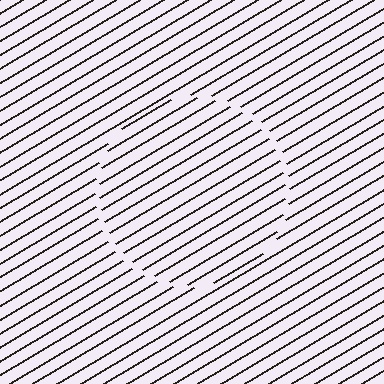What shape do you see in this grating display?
An illusory circle. The interior of the shape contains the same grating, shifted by half a period — the contour is defined by the phase discontinuity where line-ends from the inner and outer gratings abut.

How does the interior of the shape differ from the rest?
The interior of the shape contains the same grating, shifted by half a period — the contour is defined by the phase discontinuity where line-ends from the inner and outer gratings abut.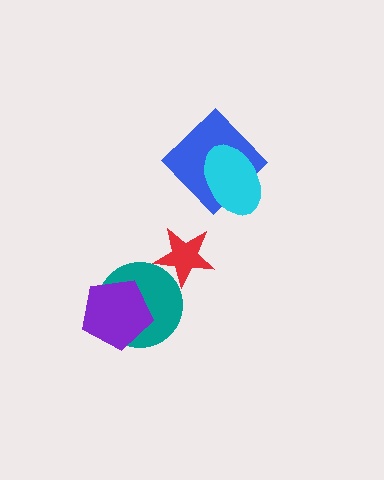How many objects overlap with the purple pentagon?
1 object overlaps with the purple pentagon.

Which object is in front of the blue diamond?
The cyan ellipse is in front of the blue diamond.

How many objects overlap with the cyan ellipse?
1 object overlaps with the cyan ellipse.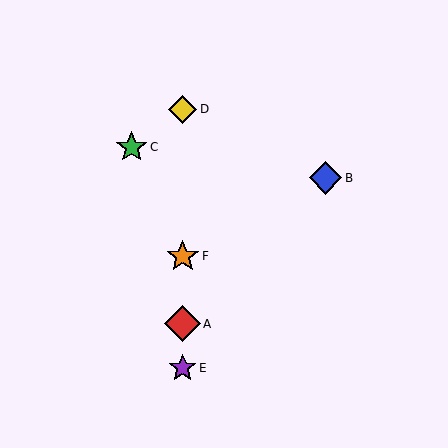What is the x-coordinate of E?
Object E is at x≈183.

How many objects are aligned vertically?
4 objects (A, D, E, F) are aligned vertically.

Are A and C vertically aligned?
No, A is at x≈183 and C is at x≈132.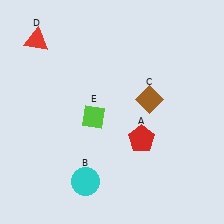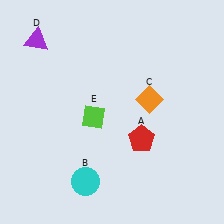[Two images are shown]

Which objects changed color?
C changed from brown to orange. D changed from red to purple.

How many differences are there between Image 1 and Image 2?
There are 2 differences between the two images.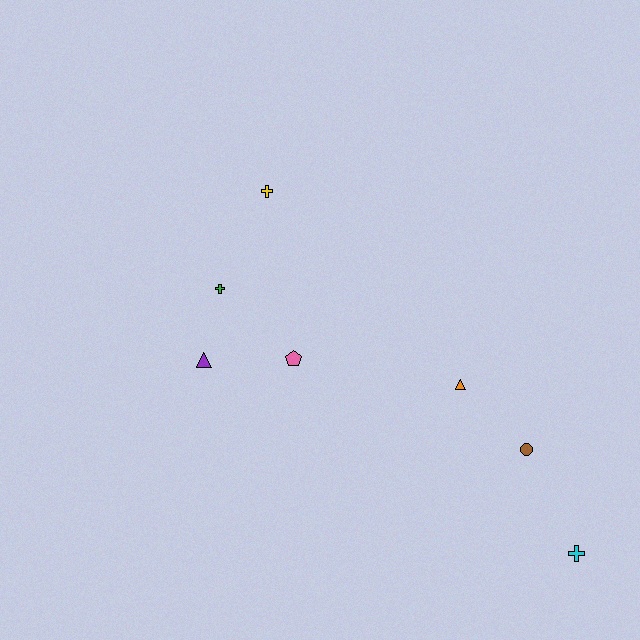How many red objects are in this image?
There are no red objects.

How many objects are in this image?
There are 7 objects.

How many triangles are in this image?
There are 2 triangles.